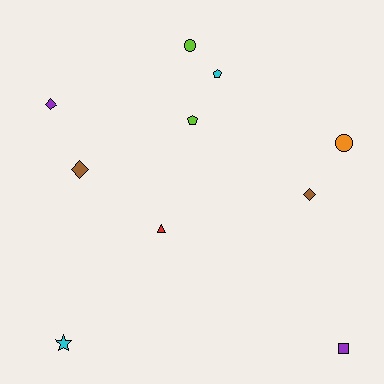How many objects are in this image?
There are 10 objects.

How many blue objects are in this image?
There are no blue objects.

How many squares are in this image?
There is 1 square.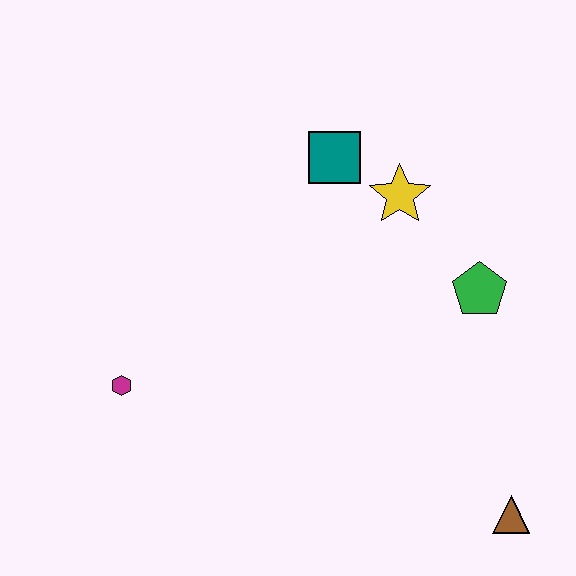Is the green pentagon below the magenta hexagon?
No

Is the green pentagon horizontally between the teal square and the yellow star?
No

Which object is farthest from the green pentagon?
The magenta hexagon is farthest from the green pentagon.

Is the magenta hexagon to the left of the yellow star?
Yes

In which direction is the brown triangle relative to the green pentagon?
The brown triangle is below the green pentagon.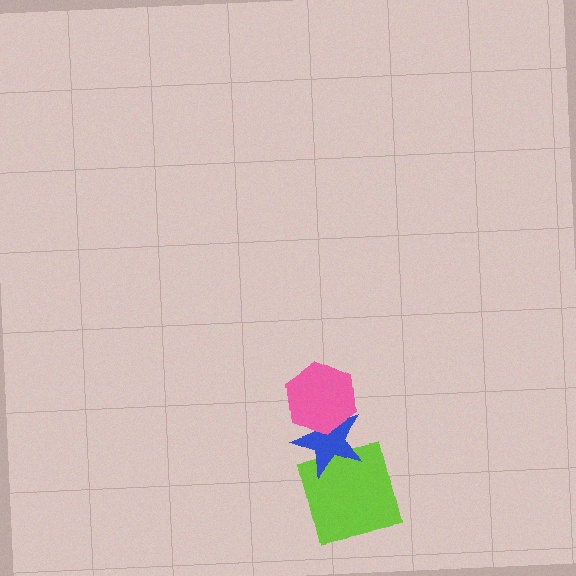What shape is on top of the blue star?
The pink hexagon is on top of the blue star.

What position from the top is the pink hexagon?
The pink hexagon is 1st from the top.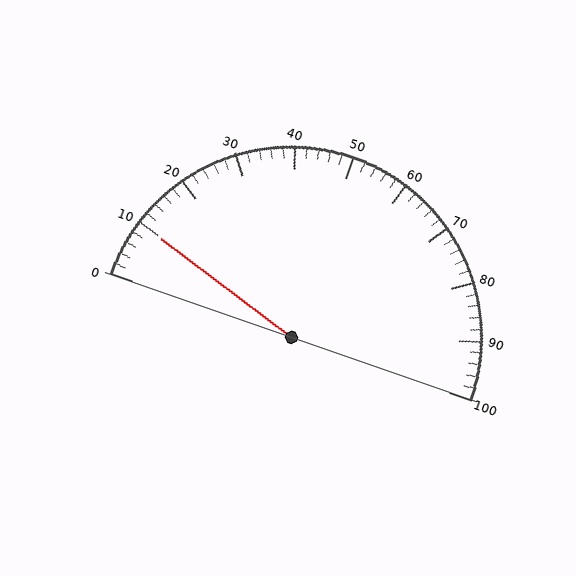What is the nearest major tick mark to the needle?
The nearest major tick mark is 10.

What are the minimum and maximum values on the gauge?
The gauge ranges from 0 to 100.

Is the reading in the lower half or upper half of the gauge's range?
The reading is in the lower half of the range (0 to 100).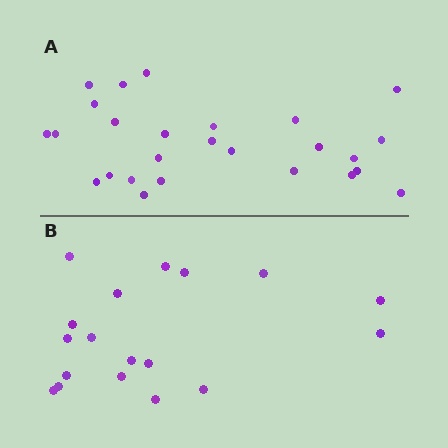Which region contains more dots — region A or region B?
Region A (the top region) has more dots.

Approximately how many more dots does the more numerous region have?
Region A has roughly 8 or so more dots than region B.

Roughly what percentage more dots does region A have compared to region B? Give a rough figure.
About 45% more.